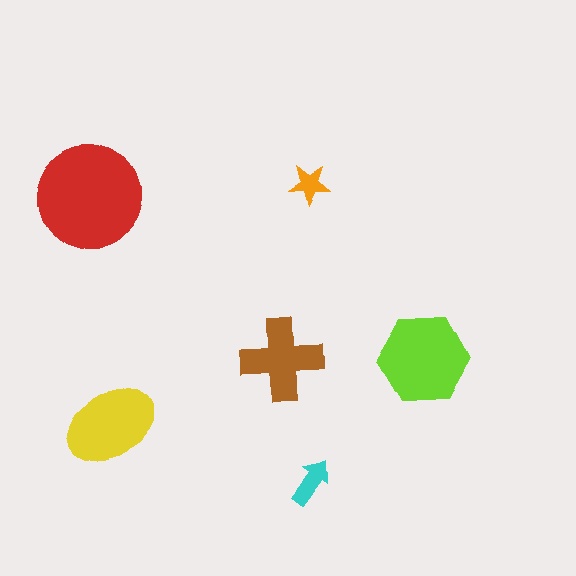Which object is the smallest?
The orange star.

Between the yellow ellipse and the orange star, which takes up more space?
The yellow ellipse.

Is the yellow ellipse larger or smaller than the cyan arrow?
Larger.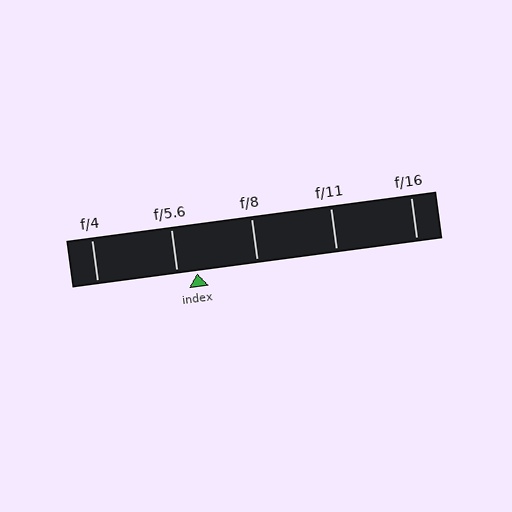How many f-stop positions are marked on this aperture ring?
There are 5 f-stop positions marked.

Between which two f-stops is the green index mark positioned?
The index mark is between f/5.6 and f/8.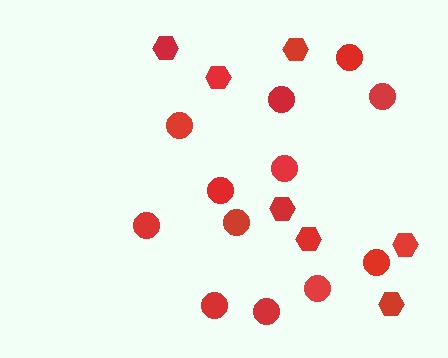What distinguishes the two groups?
There are 2 groups: one group of circles (12) and one group of hexagons (7).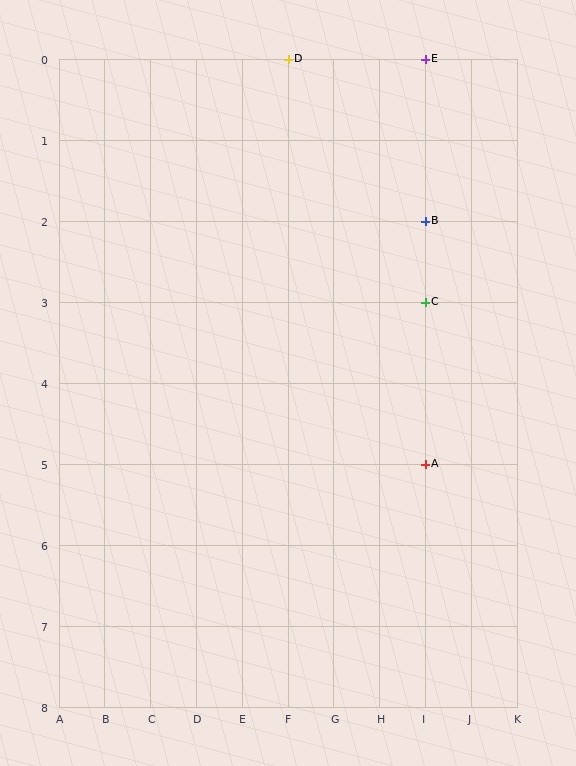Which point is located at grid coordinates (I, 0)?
Point E is at (I, 0).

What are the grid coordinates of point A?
Point A is at grid coordinates (I, 5).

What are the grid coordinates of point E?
Point E is at grid coordinates (I, 0).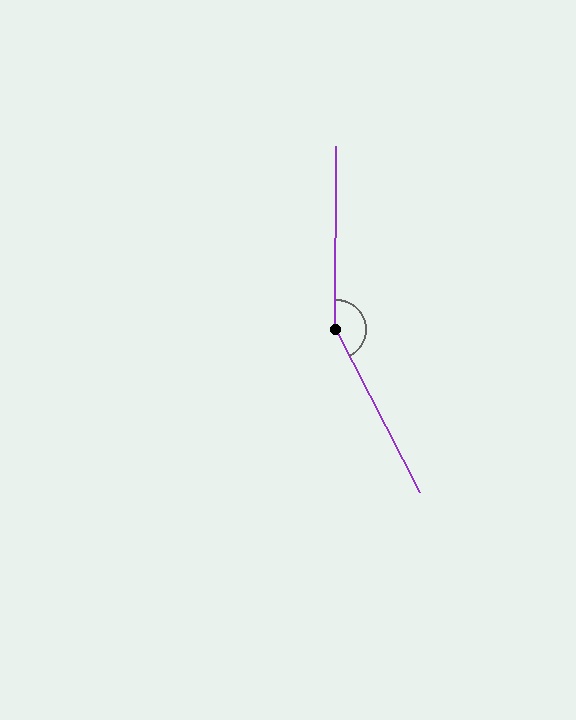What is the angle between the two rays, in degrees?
Approximately 153 degrees.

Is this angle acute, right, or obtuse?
It is obtuse.